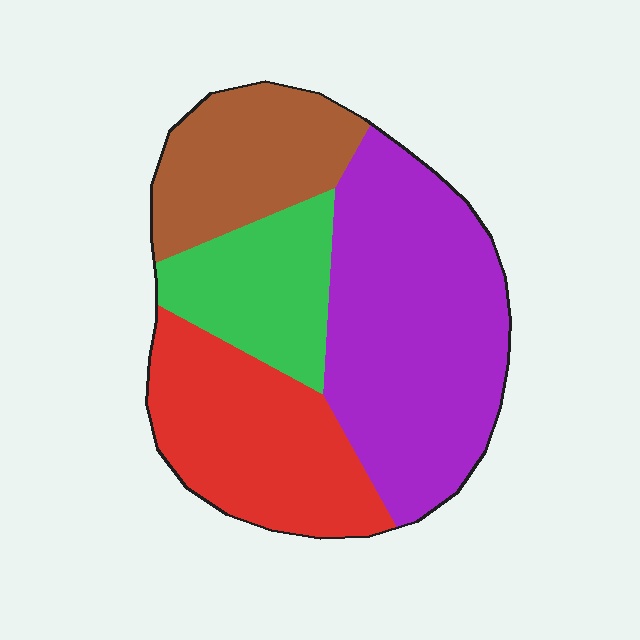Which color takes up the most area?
Purple, at roughly 40%.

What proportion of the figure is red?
Red covers about 25% of the figure.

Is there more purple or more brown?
Purple.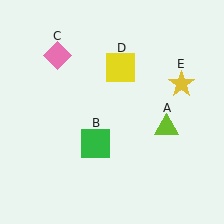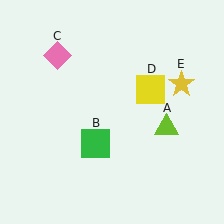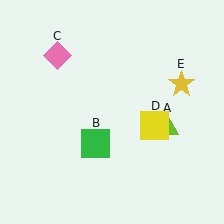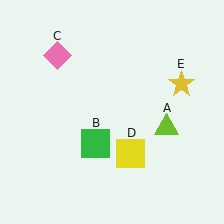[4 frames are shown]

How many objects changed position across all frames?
1 object changed position: yellow square (object D).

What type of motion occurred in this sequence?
The yellow square (object D) rotated clockwise around the center of the scene.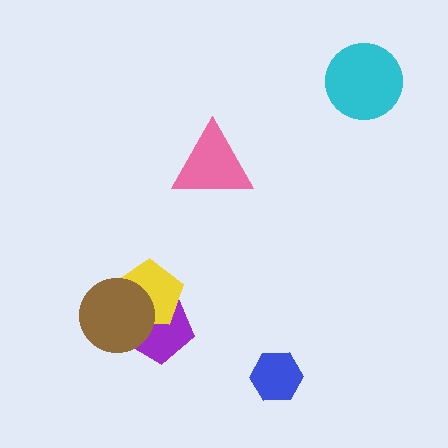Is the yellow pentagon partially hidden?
Yes, it is partially covered by another shape.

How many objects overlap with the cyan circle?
0 objects overlap with the cyan circle.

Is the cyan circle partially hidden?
No, no other shape covers it.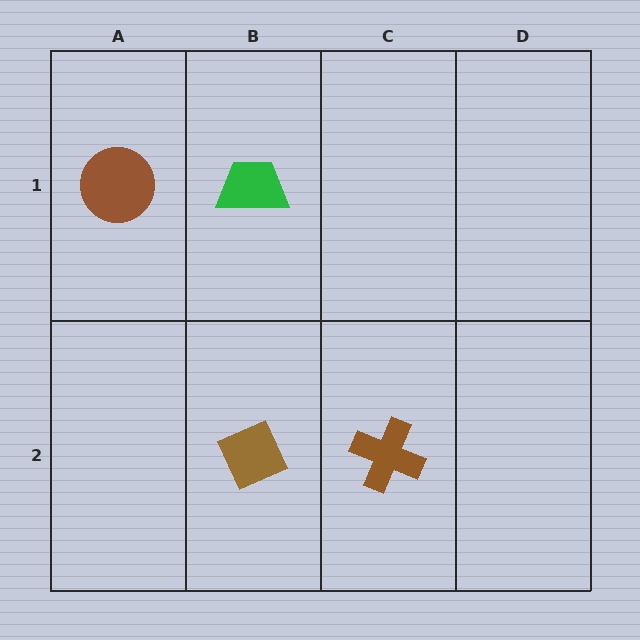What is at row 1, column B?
A green trapezoid.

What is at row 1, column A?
A brown circle.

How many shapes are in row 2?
2 shapes.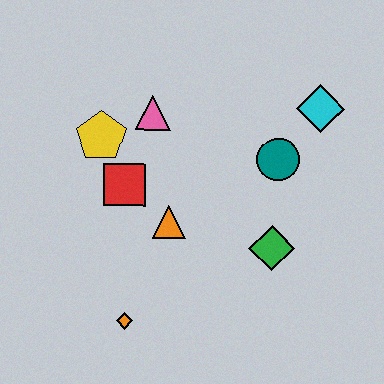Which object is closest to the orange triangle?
The red square is closest to the orange triangle.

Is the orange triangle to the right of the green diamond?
No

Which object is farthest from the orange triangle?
The cyan diamond is farthest from the orange triangle.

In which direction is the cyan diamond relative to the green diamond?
The cyan diamond is above the green diamond.